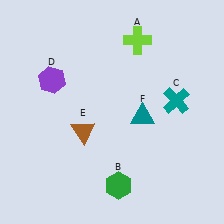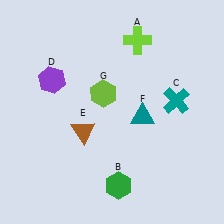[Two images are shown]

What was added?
A lime hexagon (G) was added in Image 2.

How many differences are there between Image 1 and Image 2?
There is 1 difference between the two images.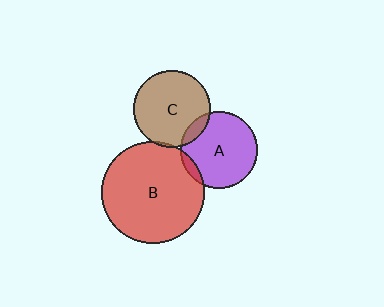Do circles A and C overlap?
Yes.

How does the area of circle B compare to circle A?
Approximately 1.7 times.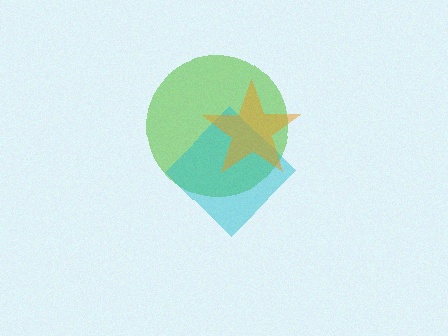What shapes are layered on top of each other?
The layered shapes are: a lime circle, a cyan diamond, an orange star.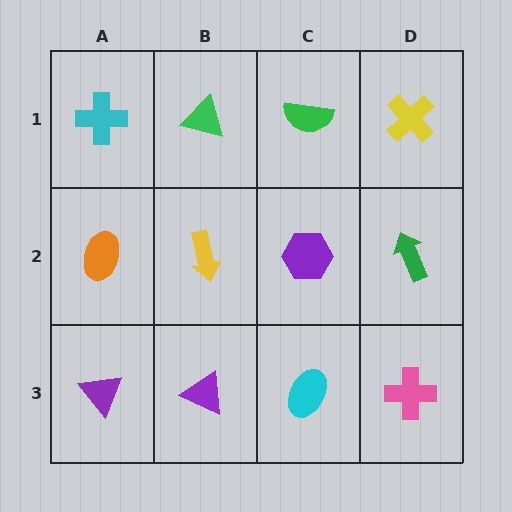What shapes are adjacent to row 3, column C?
A purple hexagon (row 2, column C), a purple triangle (row 3, column B), a pink cross (row 3, column D).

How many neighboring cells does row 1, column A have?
2.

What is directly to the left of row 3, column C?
A purple triangle.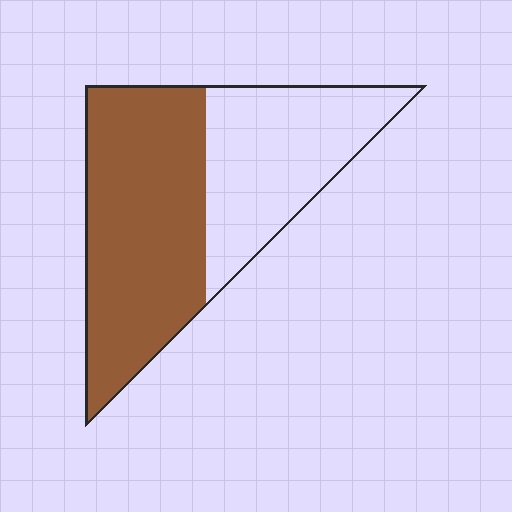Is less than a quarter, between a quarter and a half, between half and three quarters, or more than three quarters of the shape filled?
Between half and three quarters.